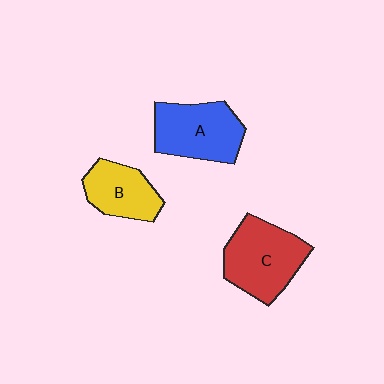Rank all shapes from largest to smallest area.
From largest to smallest: C (red), A (blue), B (yellow).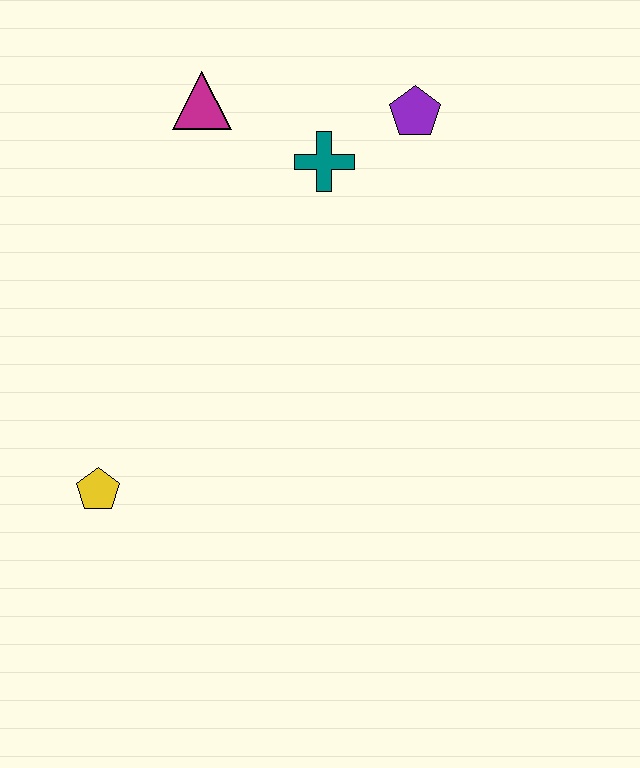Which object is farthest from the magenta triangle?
The yellow pentagon is farthest from the magenta triangle.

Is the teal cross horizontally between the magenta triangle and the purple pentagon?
Yes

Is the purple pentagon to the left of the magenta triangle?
No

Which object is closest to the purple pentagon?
The teal cross is closest to the purple pentagon.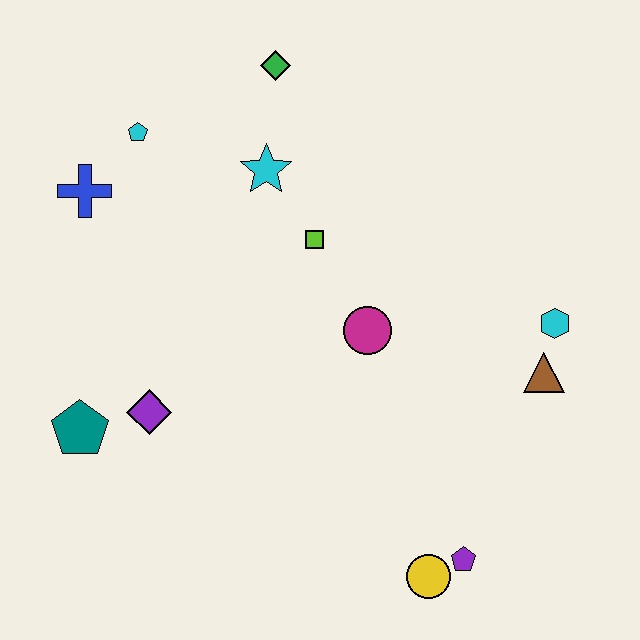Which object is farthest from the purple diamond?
The cyan hexagon is farthest from the purple diamond.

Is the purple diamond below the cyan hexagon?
Yes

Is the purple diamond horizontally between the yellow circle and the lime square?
No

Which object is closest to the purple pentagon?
The yellow circle is closest to the purple pentagon.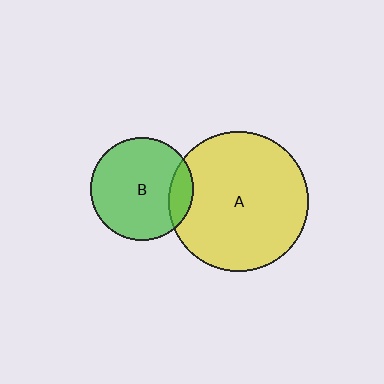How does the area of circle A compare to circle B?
Approximately 1.9 times.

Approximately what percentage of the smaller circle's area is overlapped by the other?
Approximately 15%.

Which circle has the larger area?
Circle A (yellow).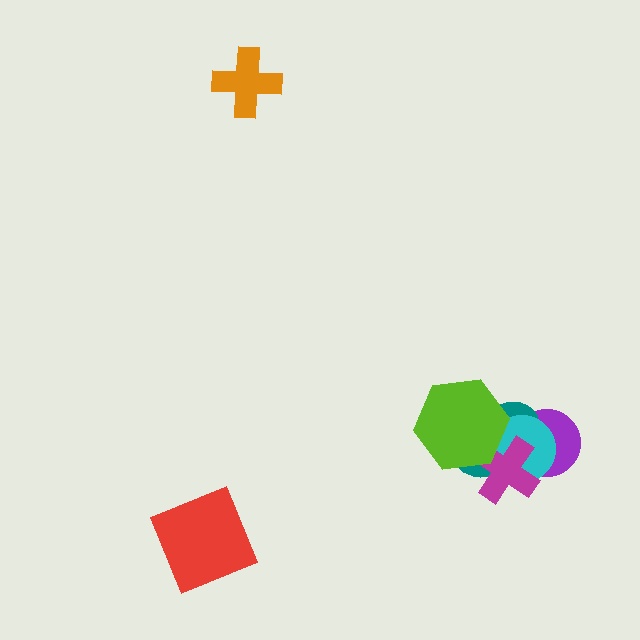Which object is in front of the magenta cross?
The lime hexagon is in front of the magenta cross.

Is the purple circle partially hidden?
Yes, it is partially covered by another shape.